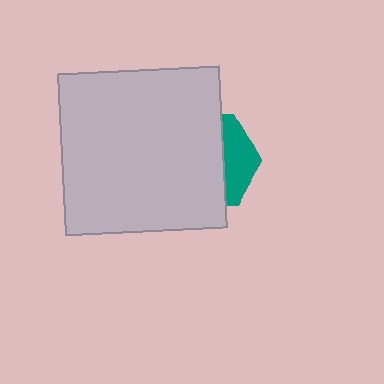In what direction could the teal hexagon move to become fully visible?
The teal hexagon could move right. That would shift it out from behind the light gray square entirely.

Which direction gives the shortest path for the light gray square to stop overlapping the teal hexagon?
Moving left gives the shortest separation.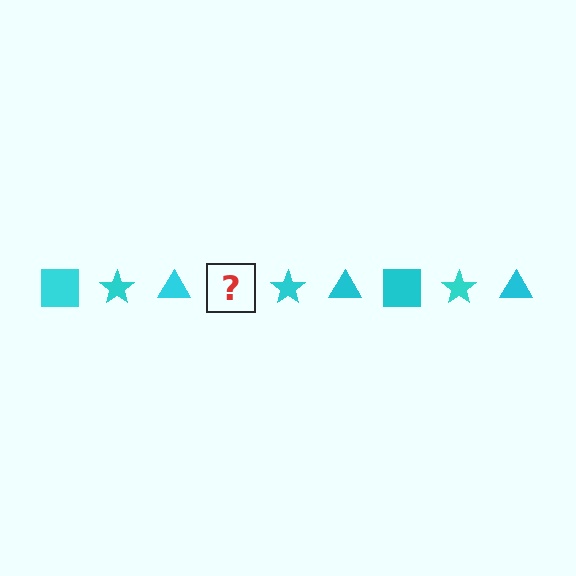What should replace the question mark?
The question mark should be replaced with a cyan square.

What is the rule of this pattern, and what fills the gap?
The rule is that the pattern cycles through square, star, triangle shapes in cyan. The gap should be filled with a cyan square.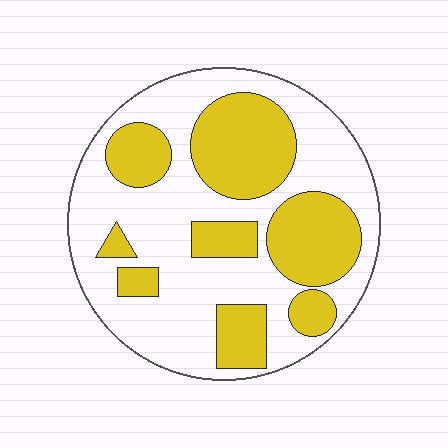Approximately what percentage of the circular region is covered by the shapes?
Approximately 40%.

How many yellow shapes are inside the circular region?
8.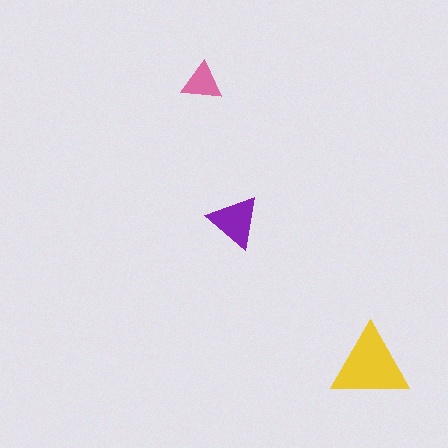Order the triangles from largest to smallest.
the yellow one, the purple one, the pink one.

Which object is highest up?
The pink triangle is topmost.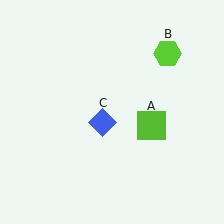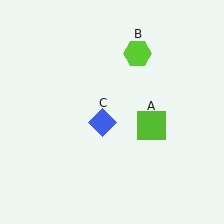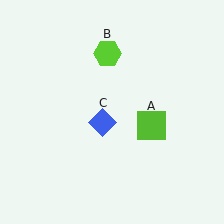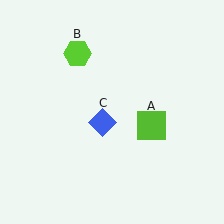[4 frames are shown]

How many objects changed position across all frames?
1 object changed position: lime hexagon (object B).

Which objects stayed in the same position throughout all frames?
Lime square (object A) and blue diamond (object C) remained stationary.